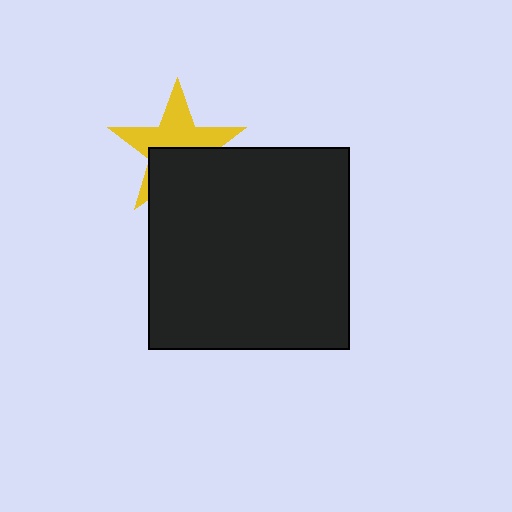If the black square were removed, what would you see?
You would see the complete yellow star.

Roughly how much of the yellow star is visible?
About half of it is visible (roughly 55%).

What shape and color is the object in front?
The object in front is a black square.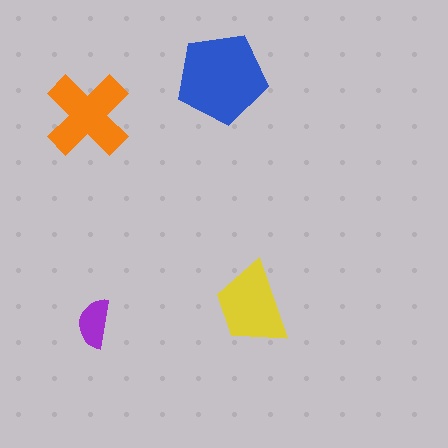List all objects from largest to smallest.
The blue pentagon, the orange cross, the yellow trapezoid, the purple semicircle.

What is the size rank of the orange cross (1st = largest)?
2nd.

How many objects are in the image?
There are 4 objects in the image.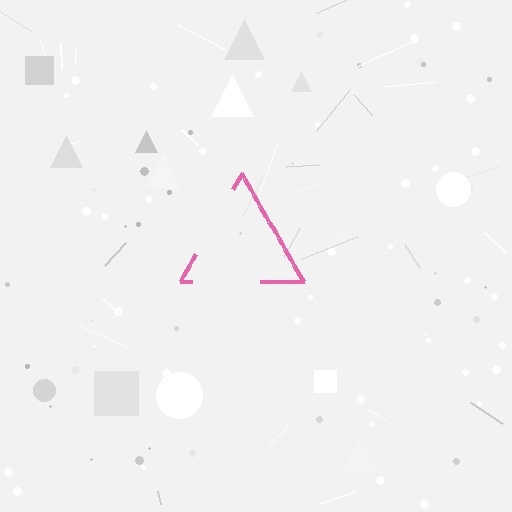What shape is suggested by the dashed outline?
The dashed outline suggests a triangle.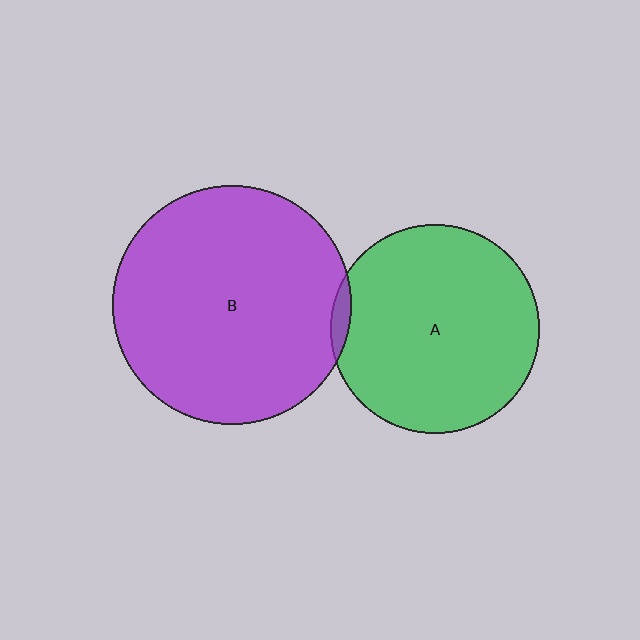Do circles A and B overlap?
Yes.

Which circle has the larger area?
Circle B (purple).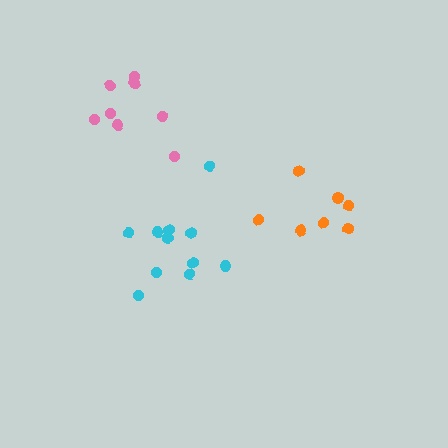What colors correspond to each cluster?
The clusters are colored: cyan, orange, pink.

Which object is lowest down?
The cyan cluster is bottommost.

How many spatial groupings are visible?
There are 3 spatial groupings.